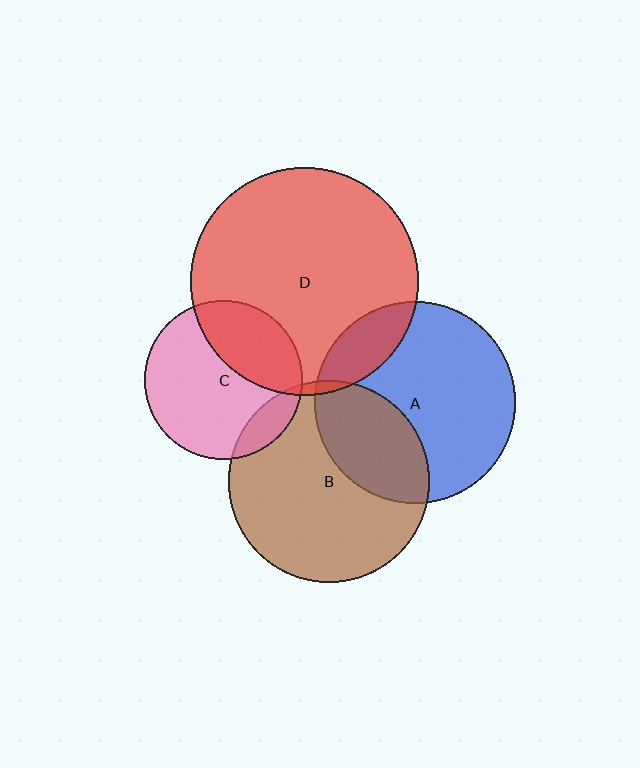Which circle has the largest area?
Circle D (red).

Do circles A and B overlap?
Yes.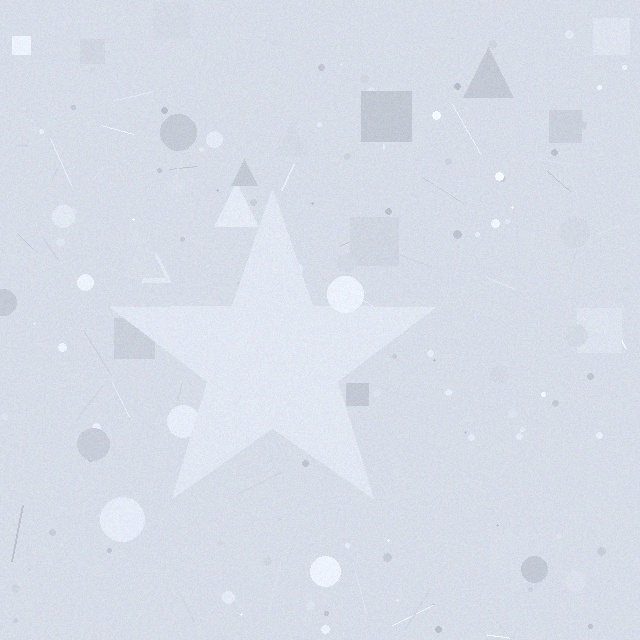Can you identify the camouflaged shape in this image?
The camouflaged shape is a star.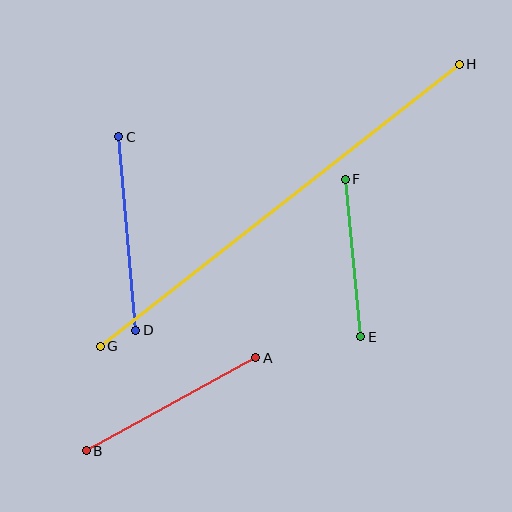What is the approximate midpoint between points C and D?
The midpoint is at approximately (127, 234) pixels.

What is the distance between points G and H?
The distance is approximately 457 pixels.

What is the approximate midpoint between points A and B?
The midpoint is at approximately (171, 404) pixels.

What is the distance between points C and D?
The distance is approximately 194 pixels.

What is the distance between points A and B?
The distance is approximately 193 pixels.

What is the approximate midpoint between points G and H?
The midpoint is at approximately (280, 205) pixels.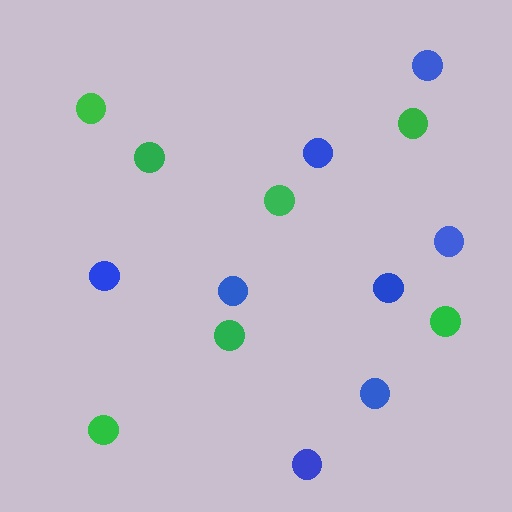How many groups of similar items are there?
There are 2 groups: one group of green circles (7) and one group of blue circles (8).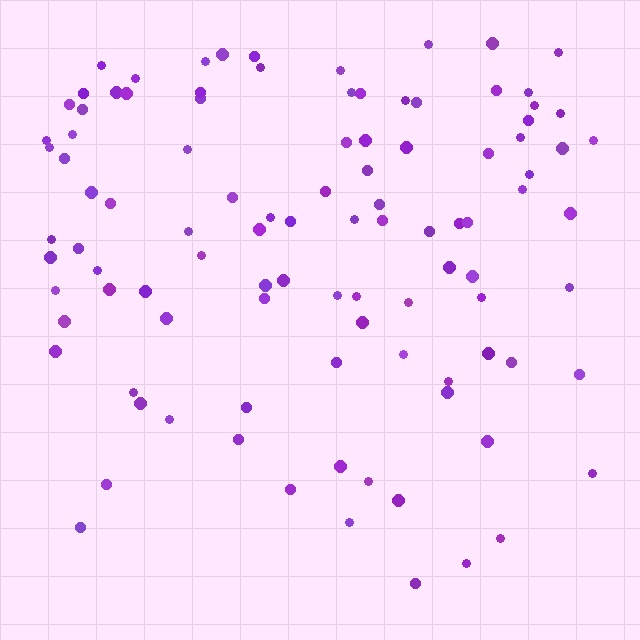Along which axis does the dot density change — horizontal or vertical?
Vertical.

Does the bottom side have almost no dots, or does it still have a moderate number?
Still a moderate number, just noticeably fewer than the top.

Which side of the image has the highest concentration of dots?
The top.